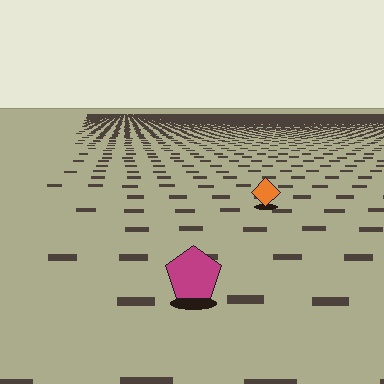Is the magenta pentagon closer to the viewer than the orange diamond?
Yes. The magenta pentagon is closer — you can tell from the texture gradient: the ground texture is coarser near it.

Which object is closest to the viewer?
The magenta pentagon is closest. The texture marks near it are larger and more spread out.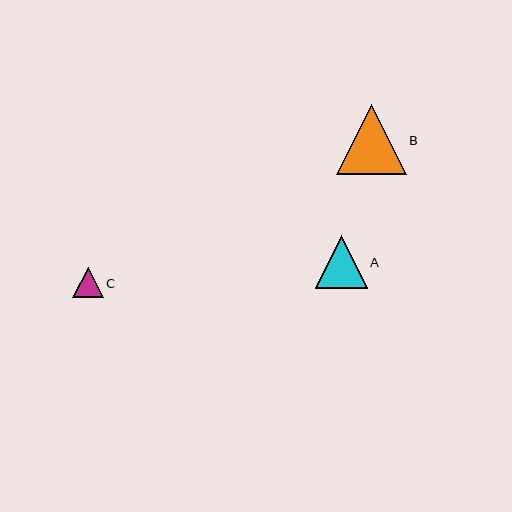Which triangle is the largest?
Triangle B is the largest with a size of approximately 69 pixels.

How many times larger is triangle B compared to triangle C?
Triangle B is approximately 2.3 times the size of triangle C.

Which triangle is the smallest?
Triangle C is the smallest with a size of approximately 30 pixels.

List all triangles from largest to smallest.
From largest to smallest: B, A, C.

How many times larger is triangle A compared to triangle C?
Triangle A is approximately 1.7 times the size of triangle C.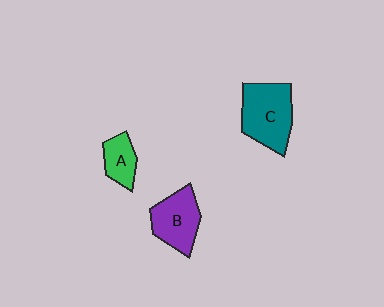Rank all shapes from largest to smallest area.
From largest to smallest: C (teal), B (purple), A (green).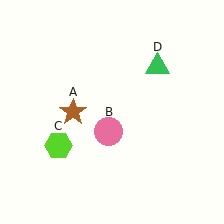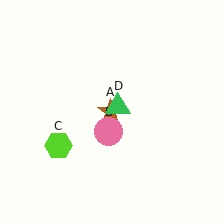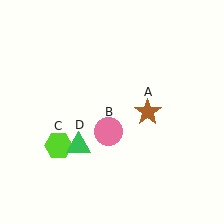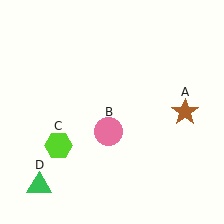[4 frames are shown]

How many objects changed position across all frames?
2 objects changed position: brown star (object A), green triangle (object D).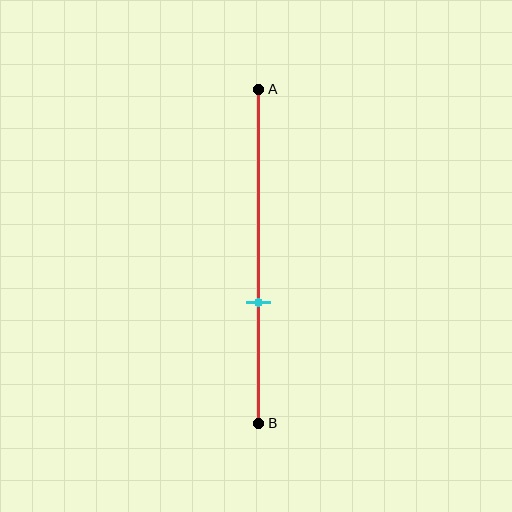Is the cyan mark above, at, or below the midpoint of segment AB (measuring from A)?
The cyan mark is below the midpoint of segment AB.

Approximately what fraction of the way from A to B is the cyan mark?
The cyan mark is approximately 65% of the way from A to B.